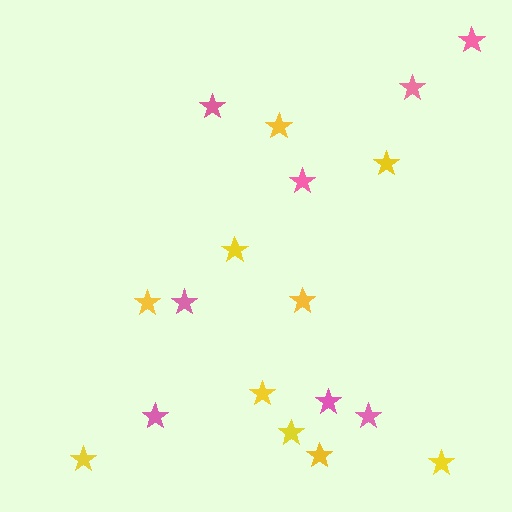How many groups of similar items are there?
There are 2 groups: one group of yellow stars (10) and one group of pink stars (8).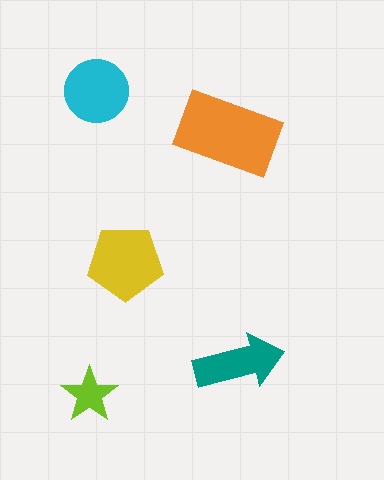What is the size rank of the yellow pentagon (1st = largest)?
2nd.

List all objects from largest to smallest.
The orange rectangle, the yellow pentagon, the cyan circle, the teal arrow, the lime star.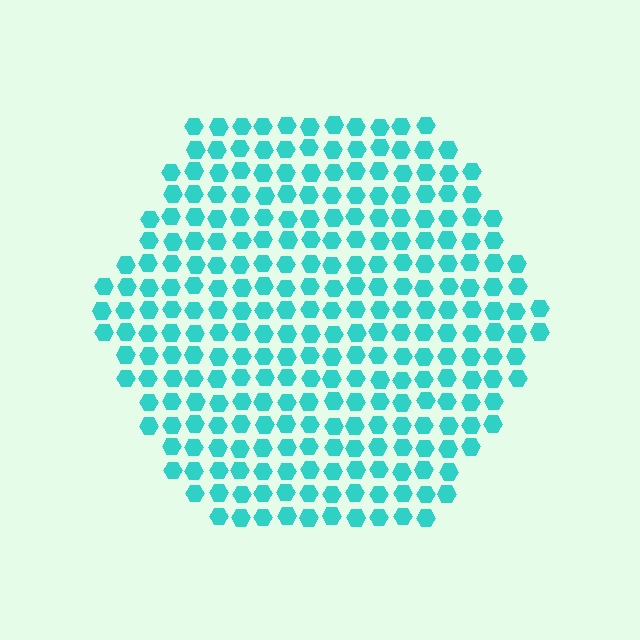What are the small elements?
The small elements are hexagons.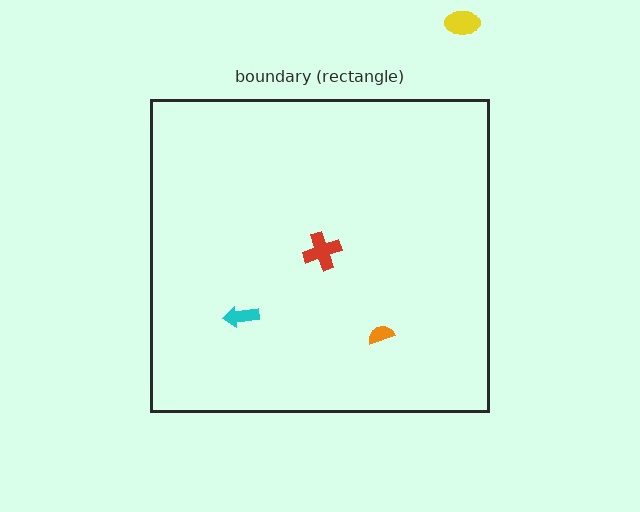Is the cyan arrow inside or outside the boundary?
Inside.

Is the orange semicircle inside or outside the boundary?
Inside.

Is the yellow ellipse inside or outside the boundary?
Outside.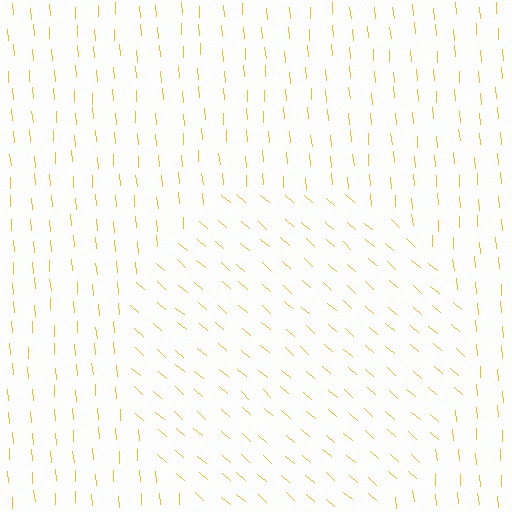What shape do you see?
I see a circle.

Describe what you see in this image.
The image is filled with small yellow line segments. A circle region in the image has lines oriented differently from the surrounding lines, creating a visible texture boundary.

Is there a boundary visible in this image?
Yes, there is a texture boundary formed by a change in line orientation.